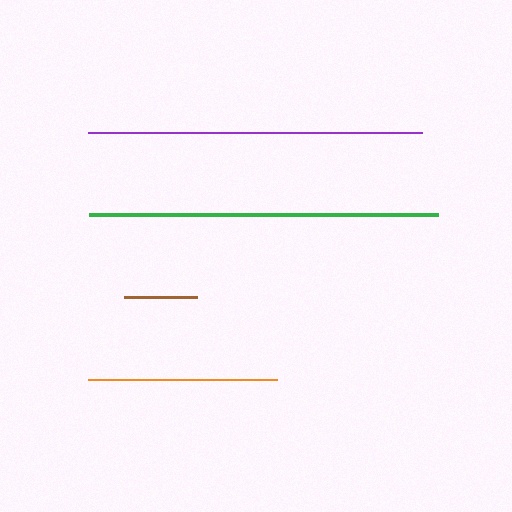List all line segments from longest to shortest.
From longest to shortest: green, purple, orange, brown.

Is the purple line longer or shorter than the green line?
The green line is longer than the purple line.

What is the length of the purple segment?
The purple segment is approximately 334 pixels long.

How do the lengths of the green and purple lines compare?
The green and purple lines are approximately the same length.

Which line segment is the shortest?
The brown line is the shortest at approximately 73 pixels.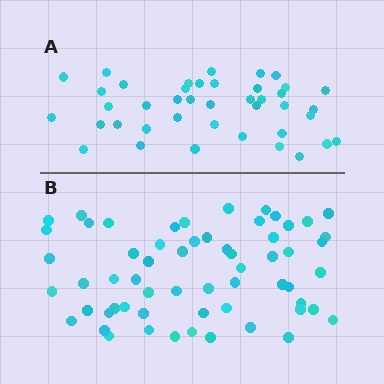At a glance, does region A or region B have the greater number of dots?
Region B (the bottom region) has more dots.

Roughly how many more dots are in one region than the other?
Region B has approximately 20 more dots than region A.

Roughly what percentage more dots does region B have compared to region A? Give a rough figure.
About 45% more.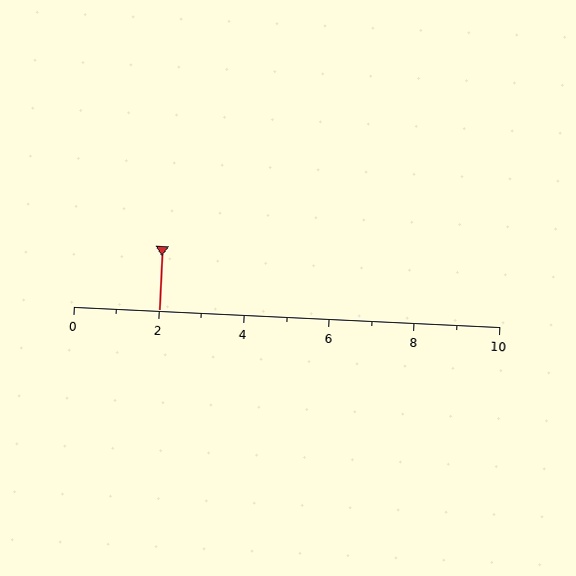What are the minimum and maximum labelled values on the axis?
The axis runs from 0 to 10.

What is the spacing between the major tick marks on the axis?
The major ticks are spaced 2 apart.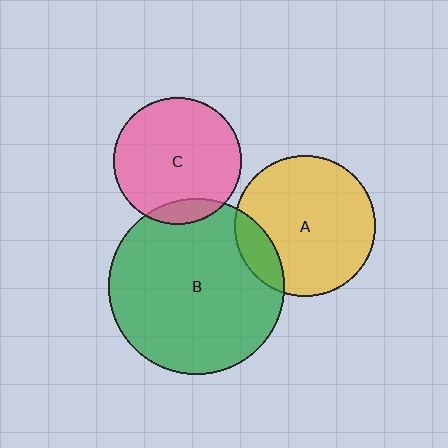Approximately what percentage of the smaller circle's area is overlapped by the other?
Approximately 10%.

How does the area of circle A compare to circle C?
Approximately 1.2 times.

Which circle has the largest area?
Circle B (green).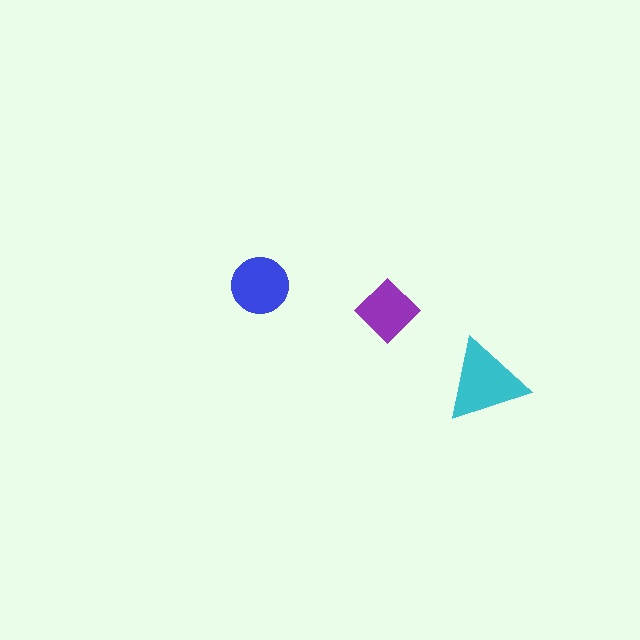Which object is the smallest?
The purple diamond.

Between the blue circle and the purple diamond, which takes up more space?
The blue circle.